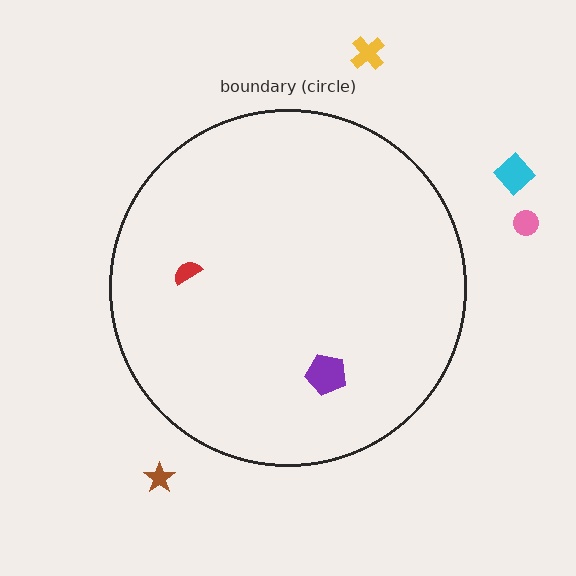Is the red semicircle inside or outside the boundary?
Inside.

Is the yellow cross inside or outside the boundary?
Outside.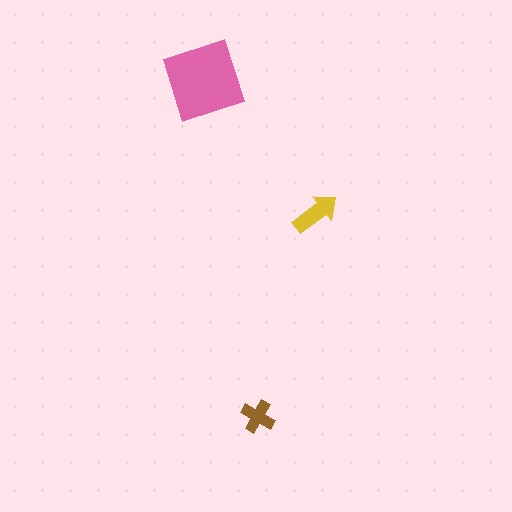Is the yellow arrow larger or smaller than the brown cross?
Larger.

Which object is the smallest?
The brown cross.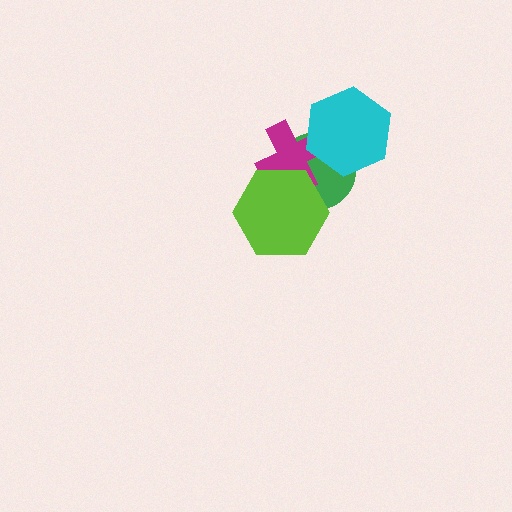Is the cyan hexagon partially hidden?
No, no other shape covers it.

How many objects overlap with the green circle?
3 objects overlap with the green circle.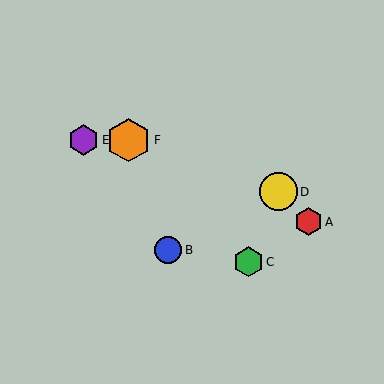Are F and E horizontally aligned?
Yes, both are at y≈140.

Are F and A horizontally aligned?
No, F is at y≈140 and A is at y≈222.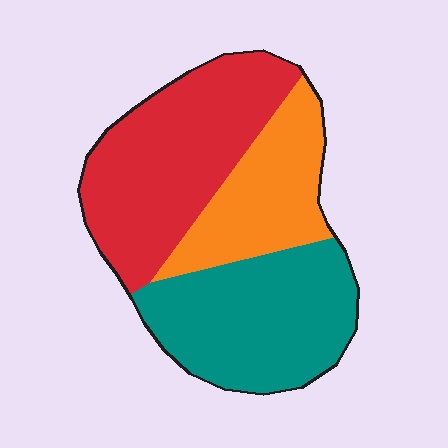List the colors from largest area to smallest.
From largest to smallest: red, teal, orange.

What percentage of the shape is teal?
Teal covers roughly 35% of the shape.